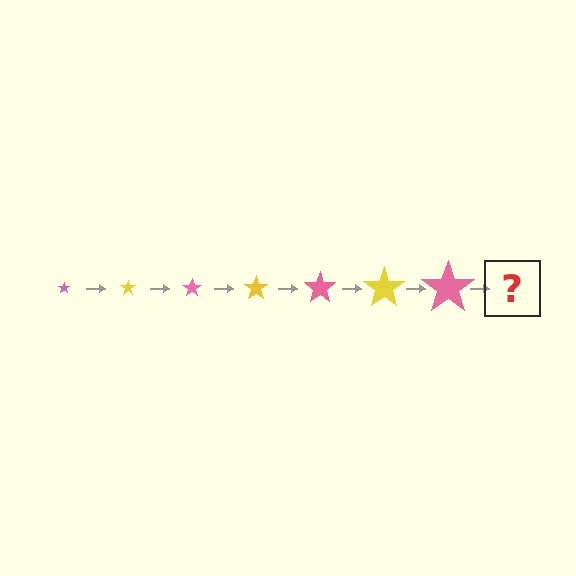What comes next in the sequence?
The next element should be a yellow star, larger than the previous one.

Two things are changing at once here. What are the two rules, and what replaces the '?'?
The two rules are that the star grows larger each step and the color cycles through pink and yellow. The '?' should be a yellow star, larger than the previous one.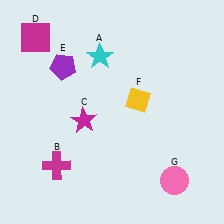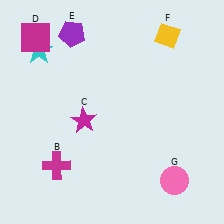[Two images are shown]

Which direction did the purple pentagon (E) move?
The purple pentagon (E) moved up.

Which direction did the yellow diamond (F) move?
The yellow diamond (F) moved up.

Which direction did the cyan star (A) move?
The cyan star (A) moved left.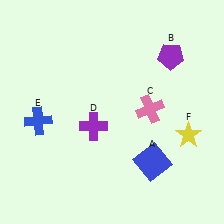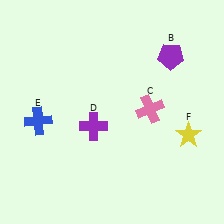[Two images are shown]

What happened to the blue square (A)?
The blue square (A) was removed in Image 2. It was in the bottom-right area of Image 1.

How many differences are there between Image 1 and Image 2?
There is 1 difference between the two images.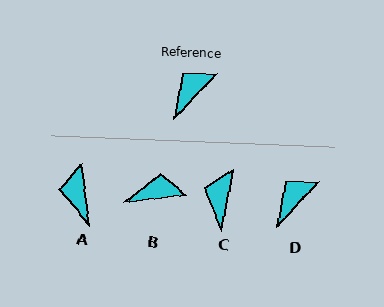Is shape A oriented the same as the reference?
No, it is off by about 50 degrees.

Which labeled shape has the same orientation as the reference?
D.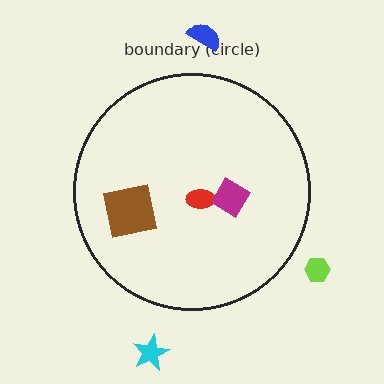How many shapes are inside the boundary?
3 inside, 3 outside.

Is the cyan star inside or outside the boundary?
Outside.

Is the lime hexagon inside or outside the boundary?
Outside.